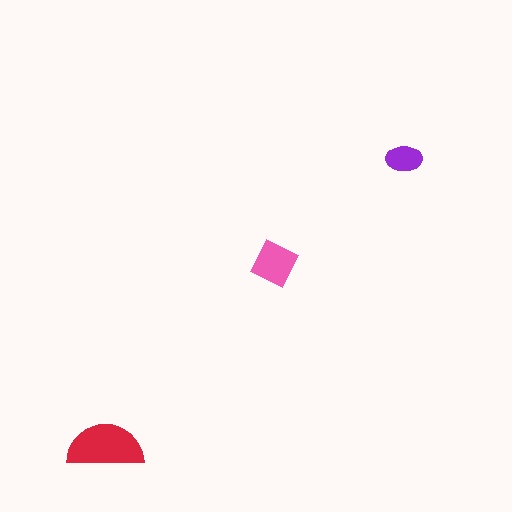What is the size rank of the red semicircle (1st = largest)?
1st.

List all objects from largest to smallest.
The red semicircle, the pink diamond, the purple ellipse.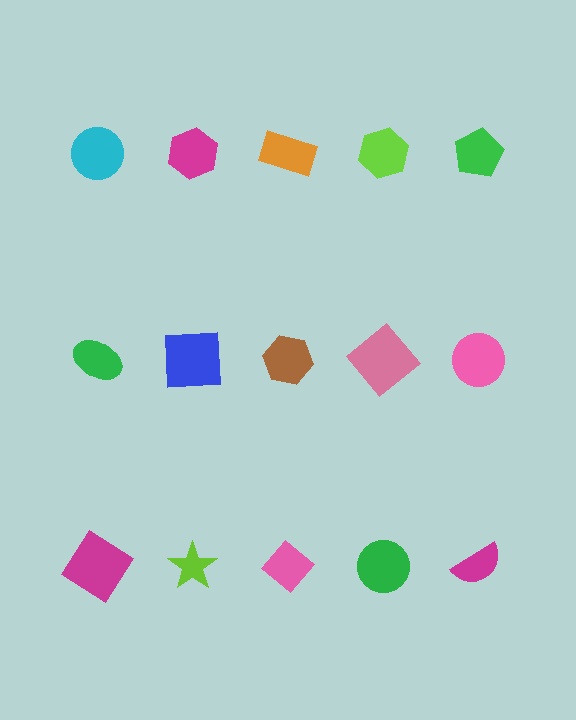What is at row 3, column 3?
A pink diamond.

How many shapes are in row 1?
5 shapes.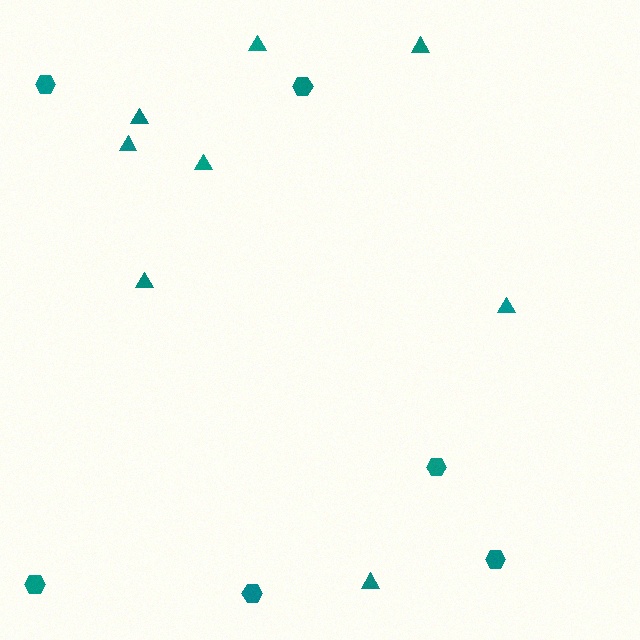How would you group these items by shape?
There are 2 groups: one group of triangles (8) and one group of hexagons (6).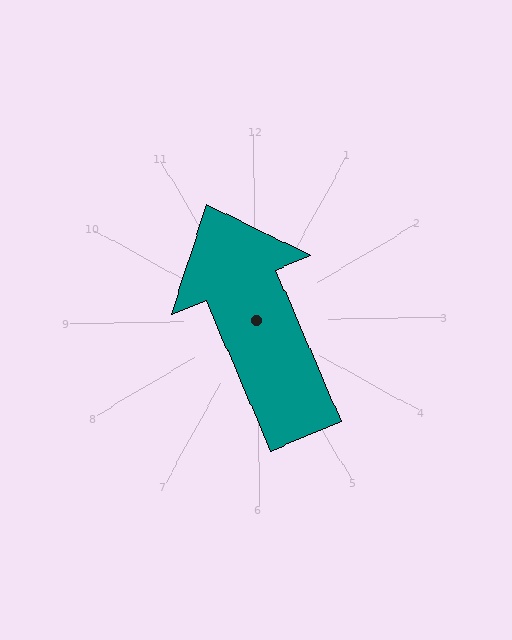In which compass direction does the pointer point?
North.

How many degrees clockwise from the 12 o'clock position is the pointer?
Approximately 338 degrees.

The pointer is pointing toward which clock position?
Roughly 11 o'clock.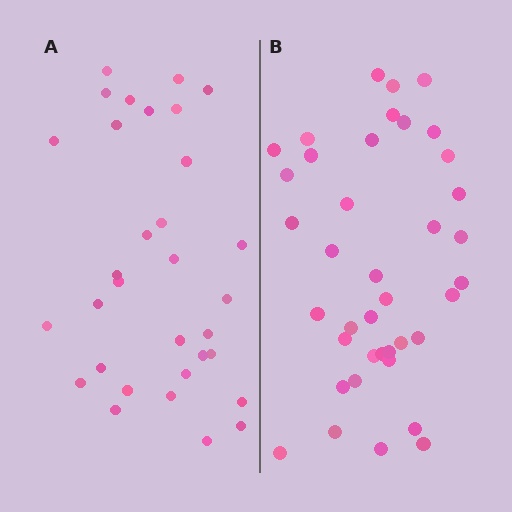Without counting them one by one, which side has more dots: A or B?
Region B (the right region) has more dots.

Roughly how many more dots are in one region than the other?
Region B has roughly 8 or so more dots than region A.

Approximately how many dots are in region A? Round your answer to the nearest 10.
About 30 dots. (The exact count is 32, which rounds to 30.)